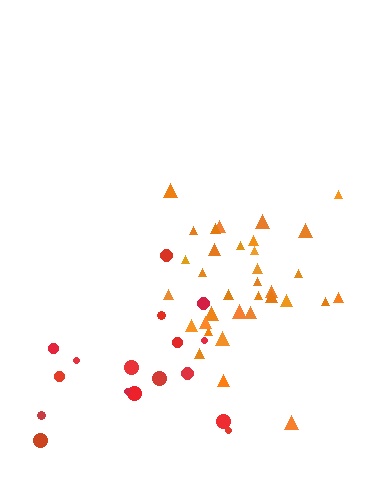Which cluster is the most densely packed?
Orange.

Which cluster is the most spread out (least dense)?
Red.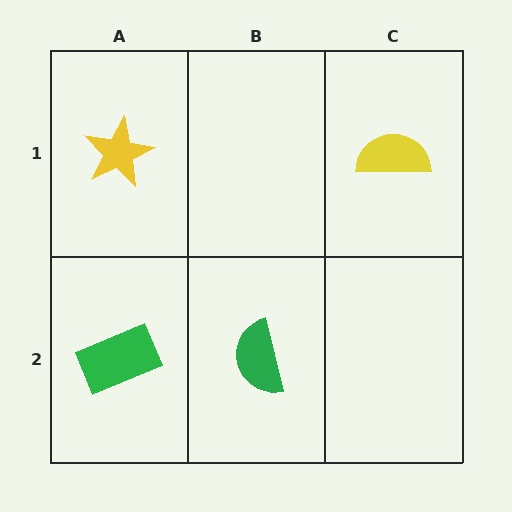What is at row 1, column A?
A yellow star.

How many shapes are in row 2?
2 shapes.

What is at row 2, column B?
A green semicircle.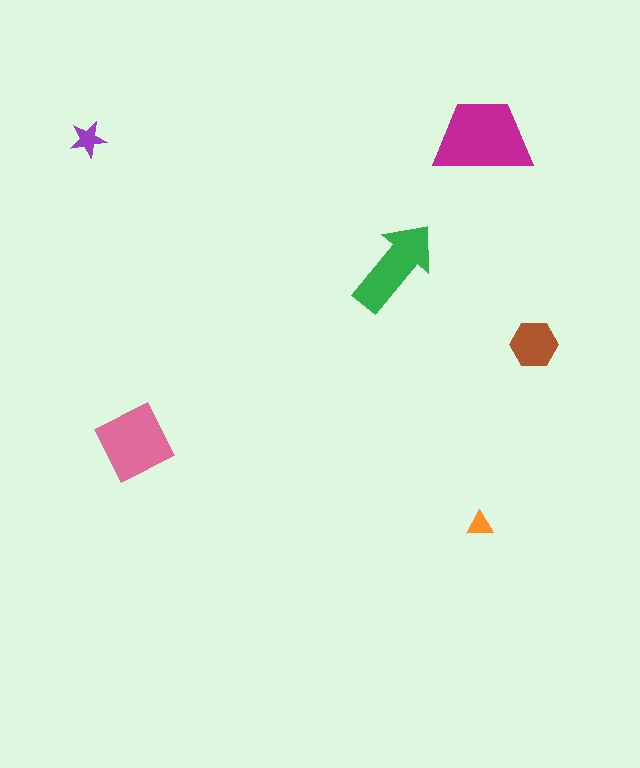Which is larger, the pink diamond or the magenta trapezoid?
The magenta trapezoid.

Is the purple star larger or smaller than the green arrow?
Smaller.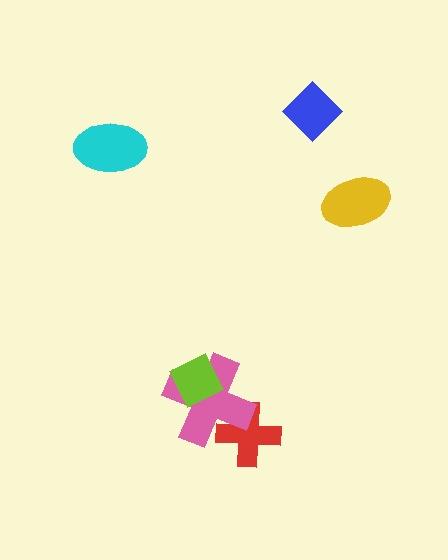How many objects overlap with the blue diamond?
0 objects overlap with the blue diamond.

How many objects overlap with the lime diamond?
1 object overlaps with the lime diamond.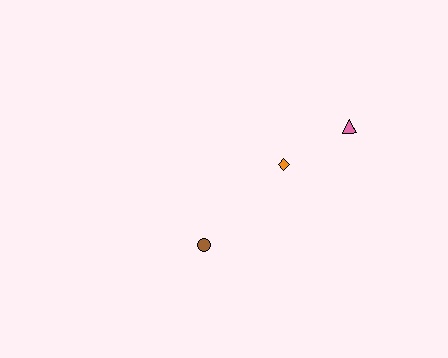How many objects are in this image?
There are 3 objects.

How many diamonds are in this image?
There is 1 diamond.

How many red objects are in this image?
There are no red objects.